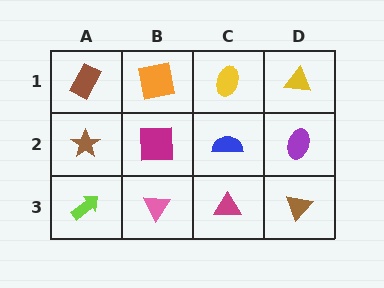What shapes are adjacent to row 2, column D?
A yellow triangle (row 1, column D), a brown triangle (row 3, column D), a blue semicircle (row 2, column C).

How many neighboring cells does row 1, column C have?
3.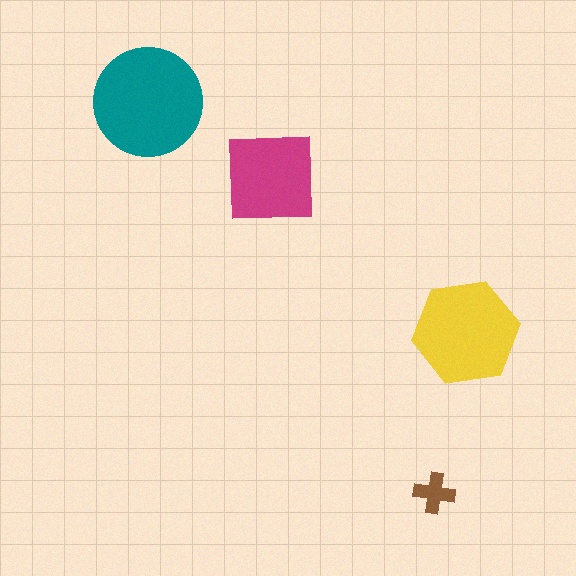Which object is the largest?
The teal circle.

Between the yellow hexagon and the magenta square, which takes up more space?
The yellow hexagon.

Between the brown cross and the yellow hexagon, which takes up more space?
The yellow hexagon.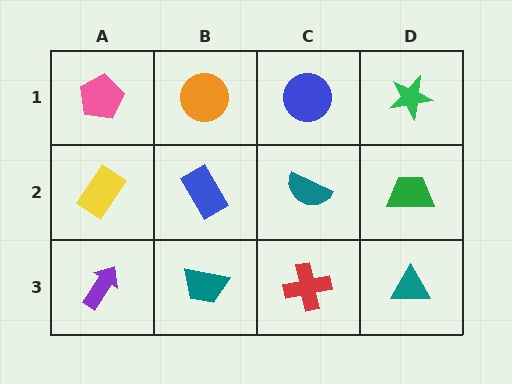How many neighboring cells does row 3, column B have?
3.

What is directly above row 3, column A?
A yellow rectangle.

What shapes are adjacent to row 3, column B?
A blue rectangle (row 2, column B), a purple arrow (row 3, column A), a red cross (row 3, column C).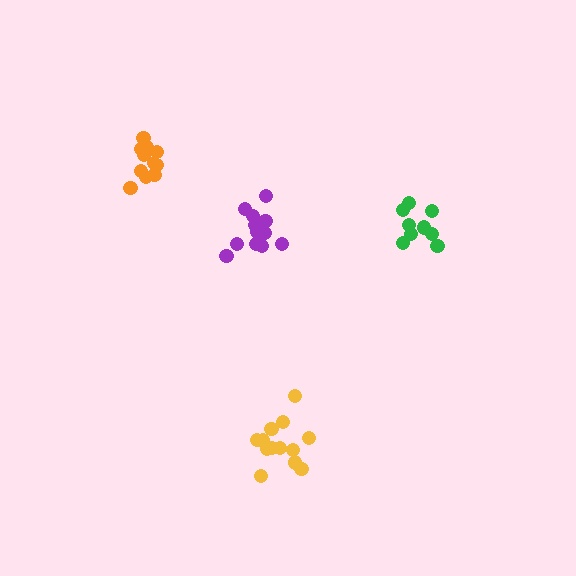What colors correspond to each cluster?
The clusters are colored: green, orange, purple, yellow.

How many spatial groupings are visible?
There are 4 spatial groupings.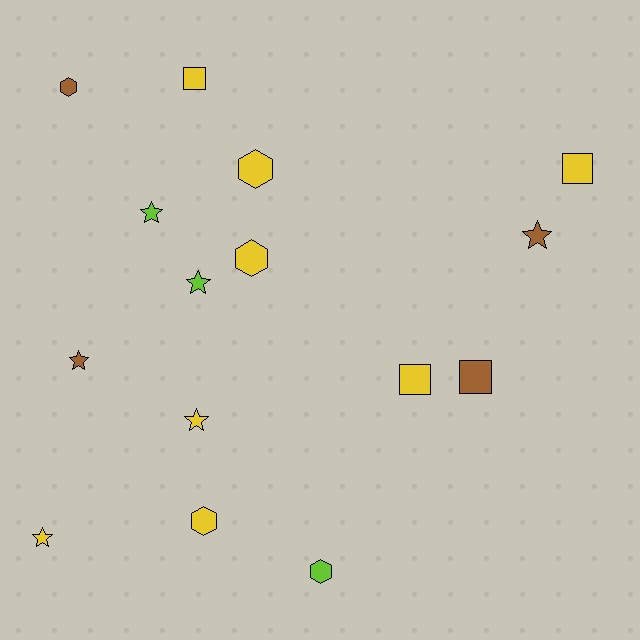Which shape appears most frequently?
Star, with 6 objects.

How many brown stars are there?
There are 2 brown stars.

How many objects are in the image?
There are 15 objects.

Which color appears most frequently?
Yellow, with 8 objects.